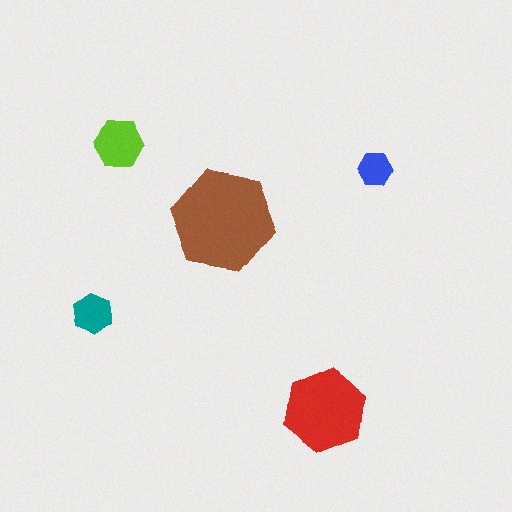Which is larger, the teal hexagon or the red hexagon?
The red one.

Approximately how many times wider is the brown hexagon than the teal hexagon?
About 2.5 times wider.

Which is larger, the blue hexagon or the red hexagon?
The red one.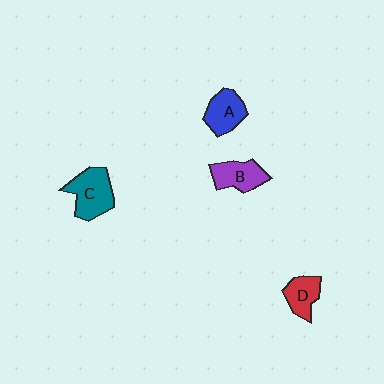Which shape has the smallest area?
Shape D (red).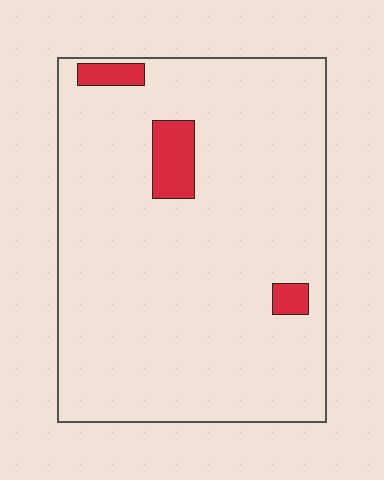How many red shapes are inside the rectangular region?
3.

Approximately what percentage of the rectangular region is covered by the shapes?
Approximately 5%.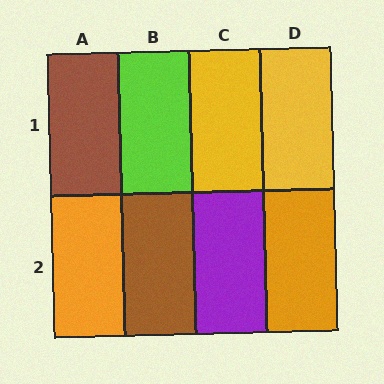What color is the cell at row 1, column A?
Brown.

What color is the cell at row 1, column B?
Lime.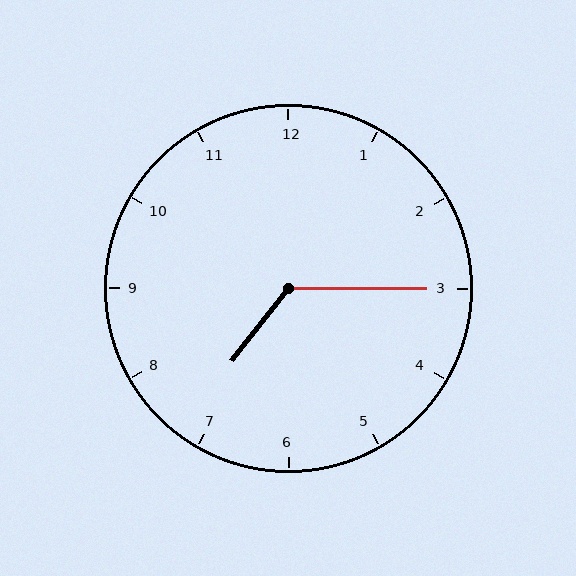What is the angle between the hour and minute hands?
Approximately 128 degrees.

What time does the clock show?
7:15.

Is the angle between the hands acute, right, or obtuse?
It is obtuse.